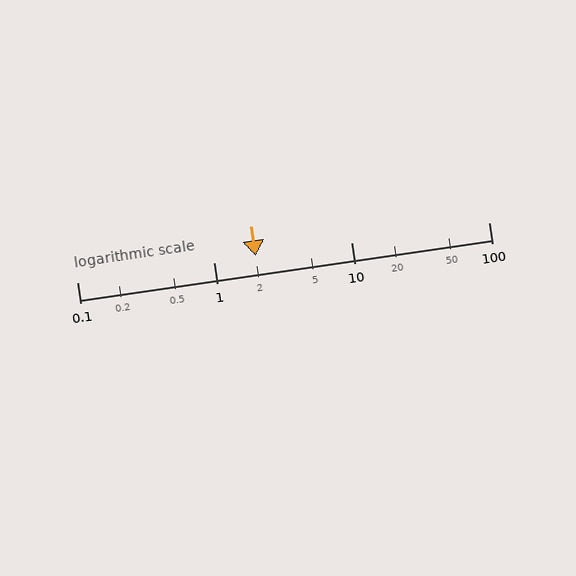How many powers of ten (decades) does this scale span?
The scale spans 3 decades, from 0.1 to 100.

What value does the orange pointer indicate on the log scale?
The pointer indicates approximately 2.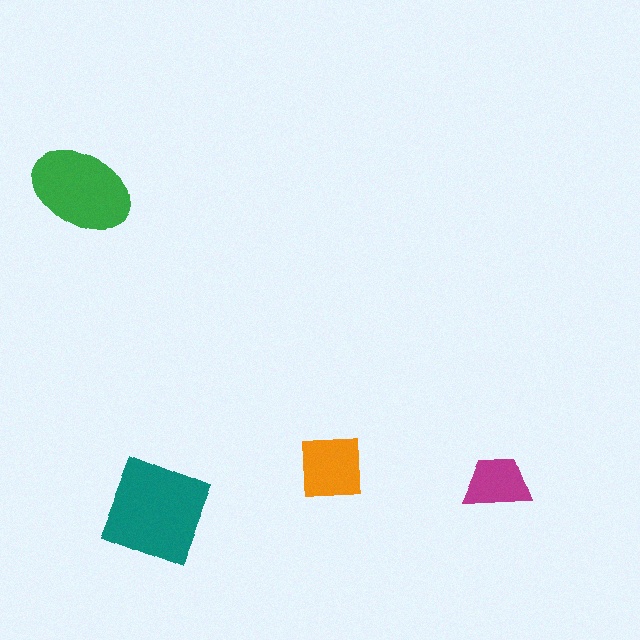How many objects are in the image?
There are 4 objects in the image.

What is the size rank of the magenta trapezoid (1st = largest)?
4th.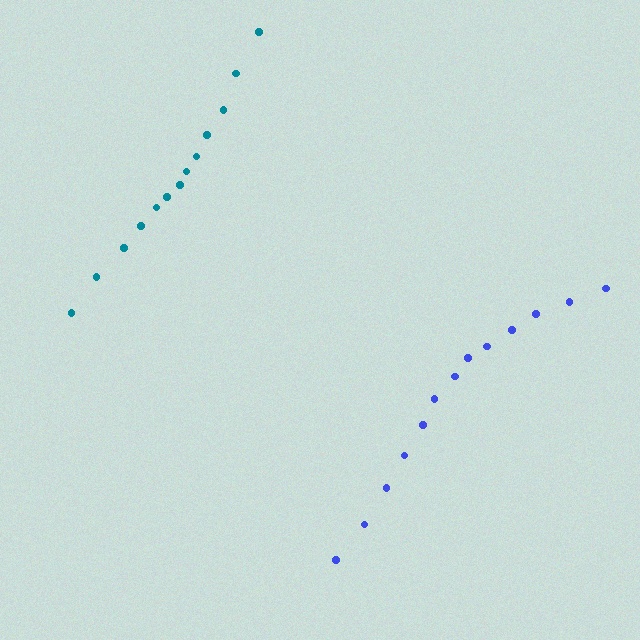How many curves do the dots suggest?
There are 2 distinct paths.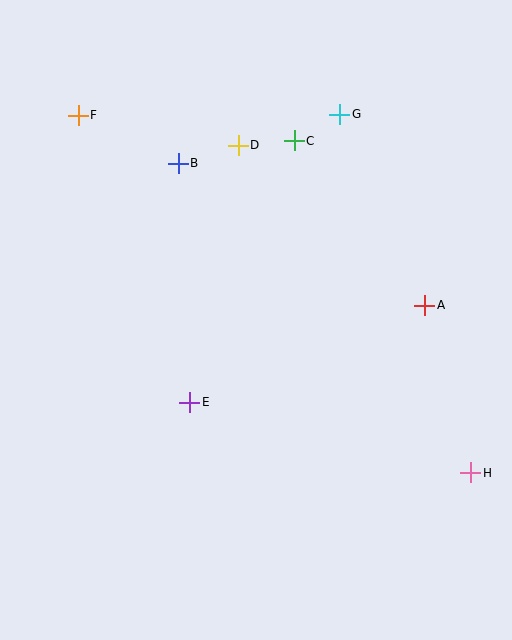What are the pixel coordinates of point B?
Point B is at (178, 163).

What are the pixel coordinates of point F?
Point F is at (78, 115).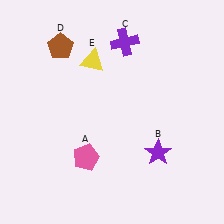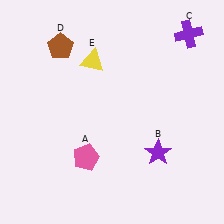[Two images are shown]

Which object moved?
The purple cross (C) moved right.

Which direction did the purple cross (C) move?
The purple cross (C) moved right.